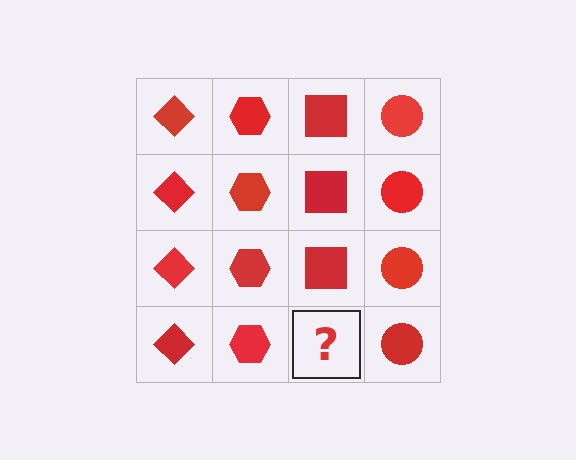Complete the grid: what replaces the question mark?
The question mark should be replaced with a red square.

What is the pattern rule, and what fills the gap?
The rule is that each column has a consistent shape. The gap should be filled with a red square.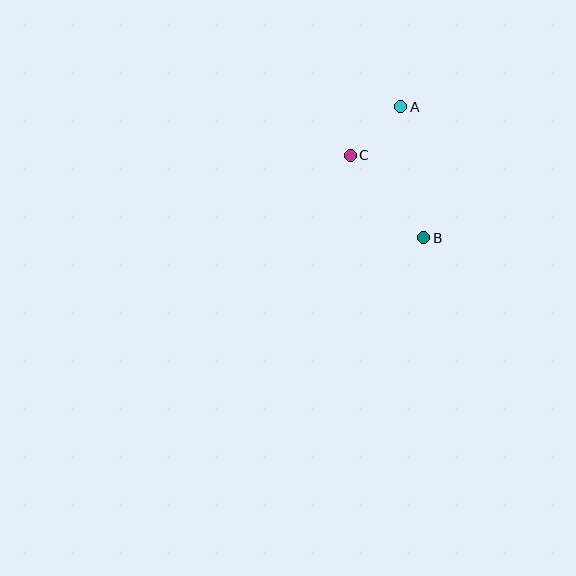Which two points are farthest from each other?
Points A and B are farthest from each other.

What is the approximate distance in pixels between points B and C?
The distance between B and C is approximately 110 pixels.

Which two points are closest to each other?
Points A and C are closest to each other.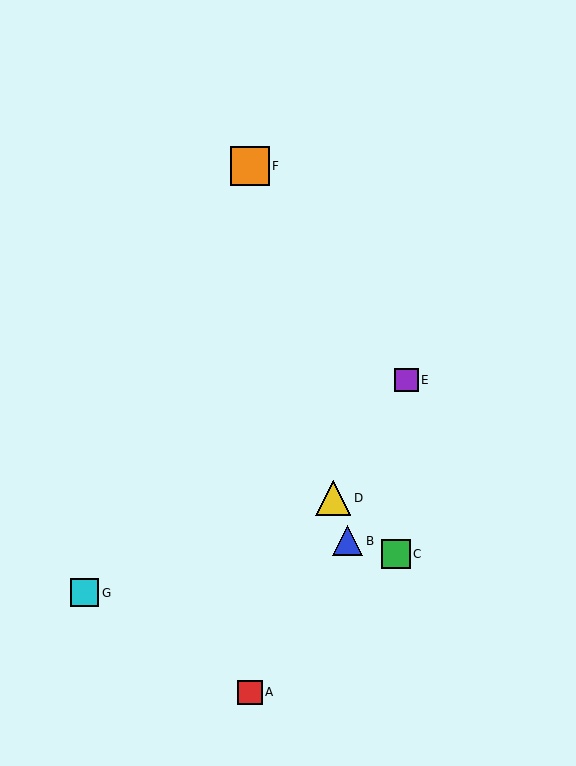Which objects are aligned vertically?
Objects A, F are aligned vertically.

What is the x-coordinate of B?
Object B is at x≈348.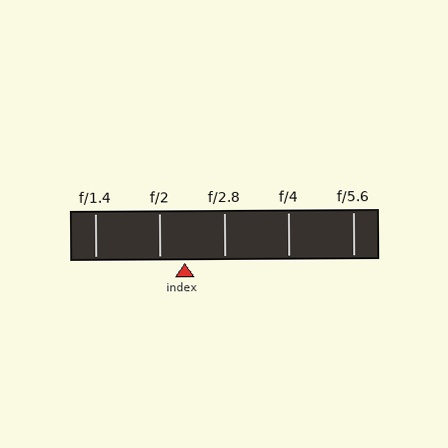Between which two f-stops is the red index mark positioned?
The index mark is between f/2 and f/2.8.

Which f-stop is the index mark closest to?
The index mark is closest to f/2.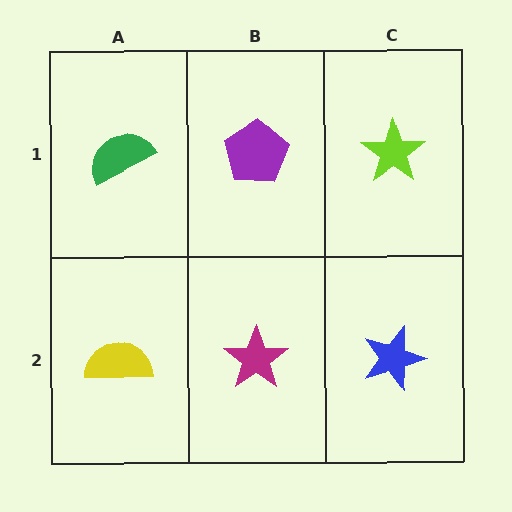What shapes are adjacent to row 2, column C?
A lime star (row 1, column C), a magenta star (row 2, column B).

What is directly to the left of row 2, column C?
A magenta star.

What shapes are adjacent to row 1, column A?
A yellow semicircle (row 2, column A), a purple pentagon (row 1, column B).